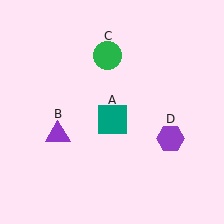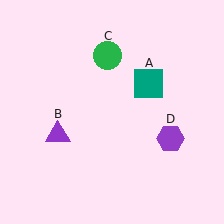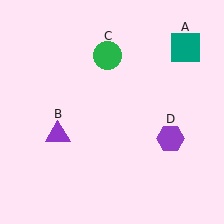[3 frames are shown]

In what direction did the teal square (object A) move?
The teal square (object A) moved up and to the right.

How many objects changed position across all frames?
1 object changed position: teal square (object A).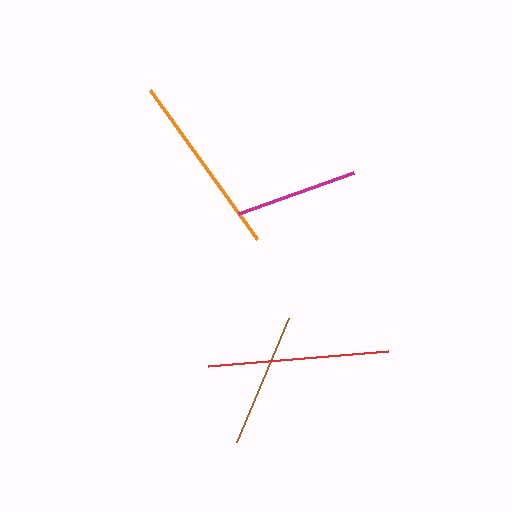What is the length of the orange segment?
The orange segment is approximately 184 pixels long.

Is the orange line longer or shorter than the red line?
The orange line is longer than the red line.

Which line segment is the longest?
The orange line is the longest at approximately 184 pixels.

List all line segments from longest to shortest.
From longest to shortest: orange, red, brown, magenta.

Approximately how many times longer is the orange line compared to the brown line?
The orange line is approximately 1.4 times the length of the brown line.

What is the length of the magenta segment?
The magenta segment is approximately 121 pixels long.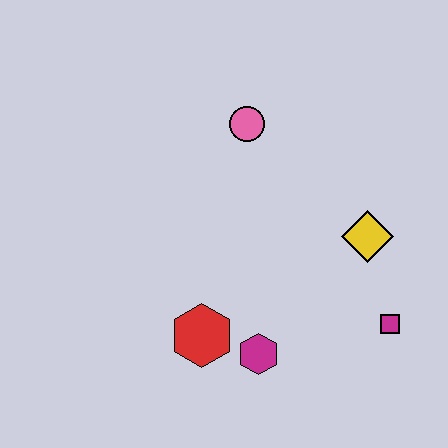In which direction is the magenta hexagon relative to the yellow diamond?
The magenta hexagon is below the yellow diamond.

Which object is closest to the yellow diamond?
The magenta square is closest to the yellow diamond.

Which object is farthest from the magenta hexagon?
The pink circle is farthest from the magenta hexagon.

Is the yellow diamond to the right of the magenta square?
No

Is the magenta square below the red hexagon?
No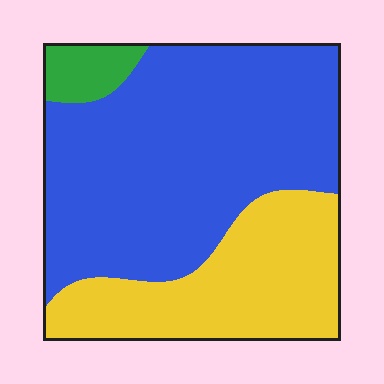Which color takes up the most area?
Blue, at roughly 65%.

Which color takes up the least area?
Green, at roughly 5%.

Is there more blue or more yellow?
Blue.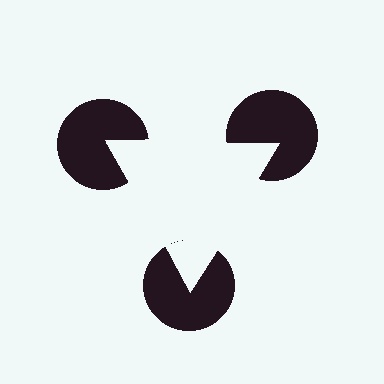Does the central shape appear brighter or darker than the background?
It typically appears slightly brighter than the background, even though no actual brightness change is drawn.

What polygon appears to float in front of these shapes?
An illusory triangle — its edges are inferred from the aligned wedge cuts in the pac-man discs, not physically drawn.